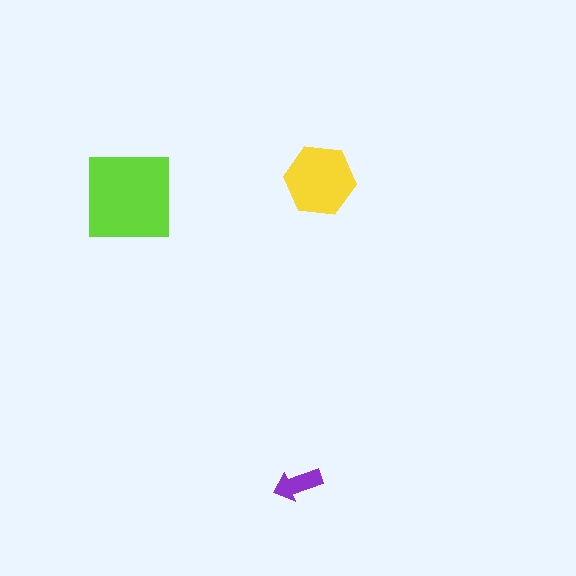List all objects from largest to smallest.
The lime square, the yellow hexagon, the purple arrow.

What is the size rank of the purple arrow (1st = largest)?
3rd.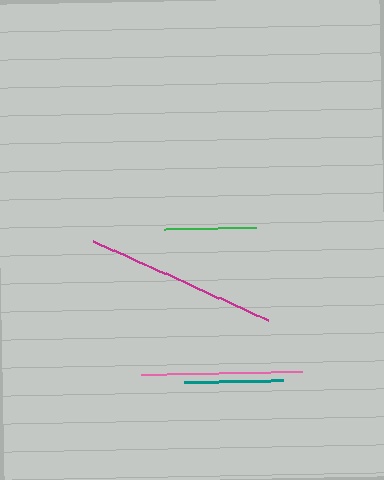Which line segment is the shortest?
The green line is the shortest at approximately 93 pixels.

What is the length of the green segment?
The green segment is approximately 93 pixels long.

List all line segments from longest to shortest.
From longest to shortest: magenta, pink, teal, green.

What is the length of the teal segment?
The teal segment is approximately 98 pixels long.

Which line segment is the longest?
The magenta line is the longest at approximately 191 pixels.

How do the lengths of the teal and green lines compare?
The teal and green lines are approximately the same length.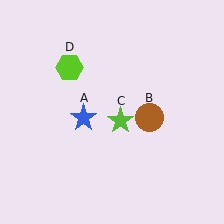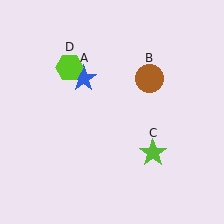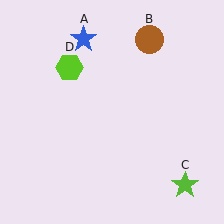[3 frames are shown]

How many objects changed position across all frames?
3 objects changed position: blue star (object A), brown circle (object B), lime star (object C).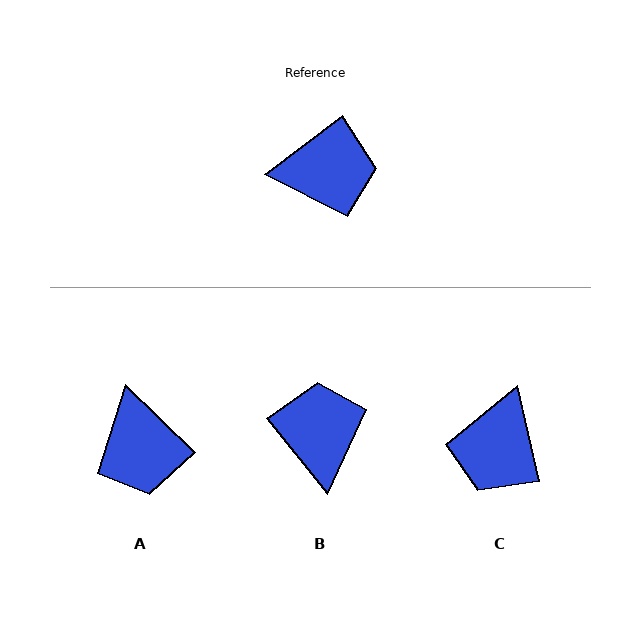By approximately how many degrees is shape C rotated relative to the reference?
Approximately 114 degrees clockwise.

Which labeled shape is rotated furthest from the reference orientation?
C, about 114 degrees away.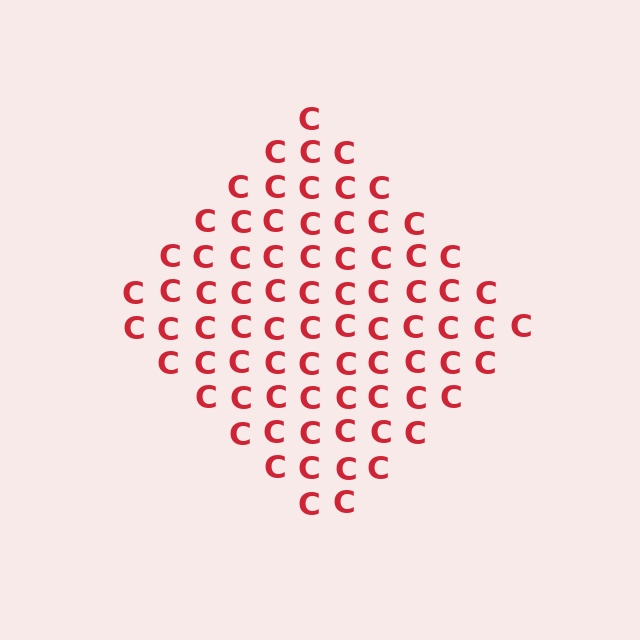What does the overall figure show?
The overall figure shows a diamond.